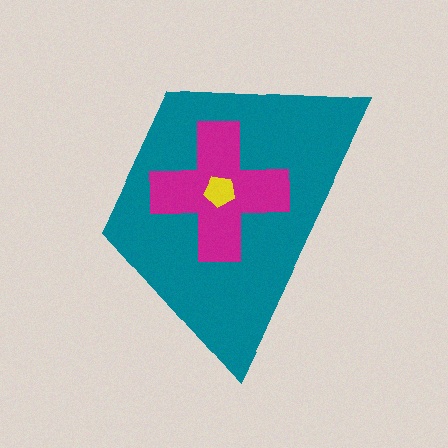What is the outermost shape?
The teal trapezoid.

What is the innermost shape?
The yellow pentagon.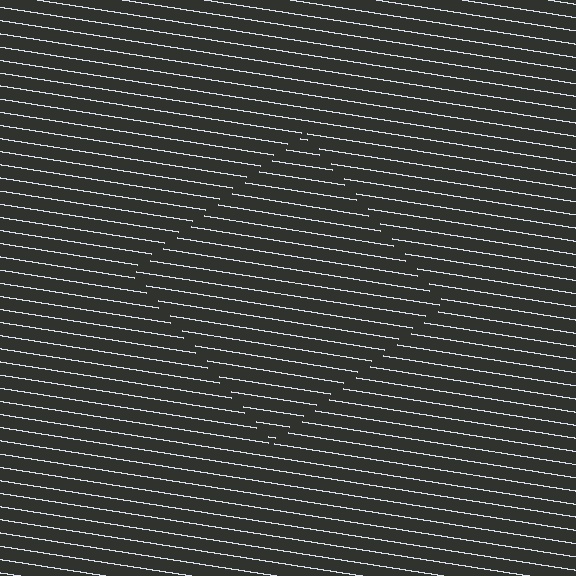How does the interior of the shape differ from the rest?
The interior of the shape contains the same grating, shifted by half a period — the contour is defined by the phase discontinuity where line-ends from the inner and outer gratings abut.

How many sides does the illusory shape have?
4 sides — the line-ends trace a square.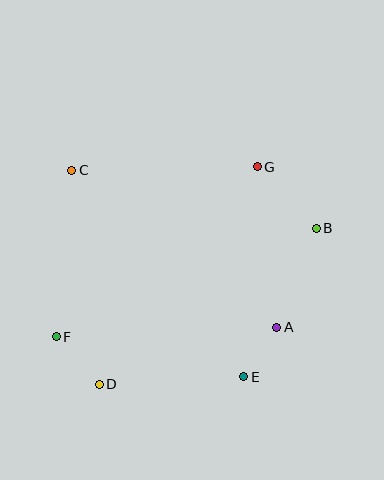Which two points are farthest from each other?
Points B and F are farthest from each other.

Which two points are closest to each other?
Points A and E are closest to each other.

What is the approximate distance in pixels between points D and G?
The distance between D and G is approximately 269 pixels.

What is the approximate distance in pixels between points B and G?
The distance between B and G is approximately 85 pixels.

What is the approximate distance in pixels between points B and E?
The distance between B and E is approximately 165 pixels.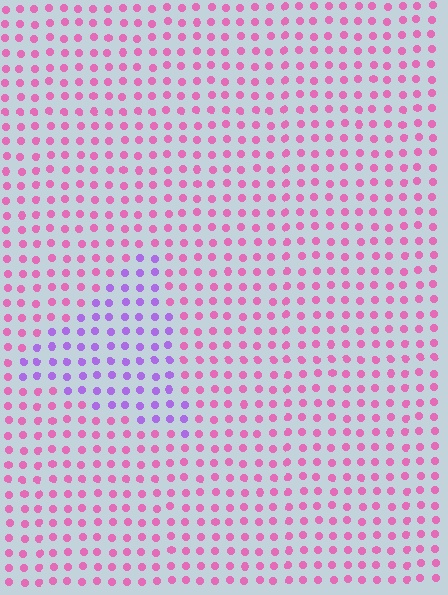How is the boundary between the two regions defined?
The boundary is defined purely by a slight shift in hue (about 50 degrees). Spacing, size, and orientation are identical on both sides.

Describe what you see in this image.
The image is filled with small pink elements in a uniform arrangement. A triangle-shaped region is visible where the elements are tinted to a slightly different hue, forming a subtle color boundary.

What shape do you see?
I see a triangle.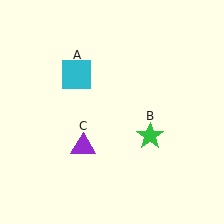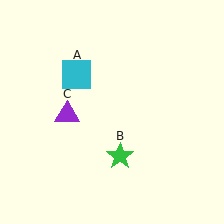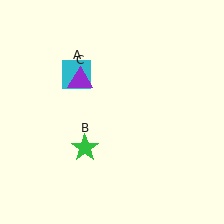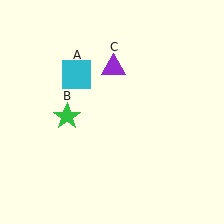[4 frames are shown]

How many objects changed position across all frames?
2 objects changed position: green star (object B), purple triangle (object C).